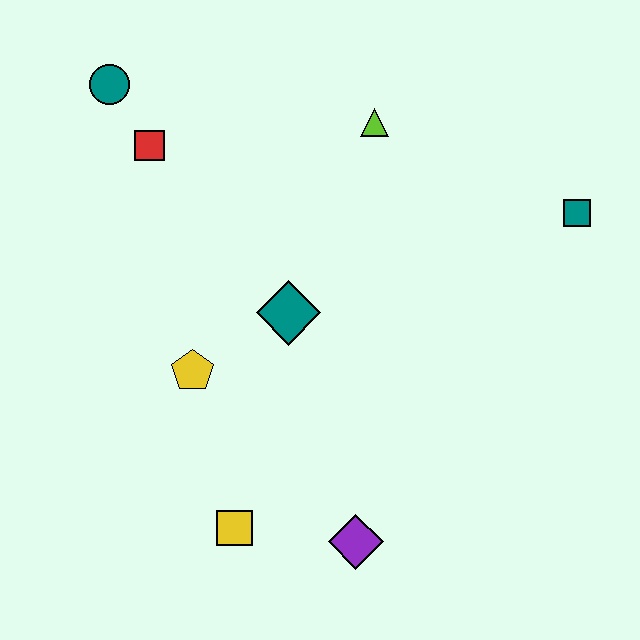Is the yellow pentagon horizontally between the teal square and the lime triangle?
No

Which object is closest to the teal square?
The lime triangle is closest to the teal square.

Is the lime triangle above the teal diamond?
Yes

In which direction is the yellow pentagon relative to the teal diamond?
The yellow pentagon is to the left of the teal diamond.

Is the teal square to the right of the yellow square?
Yes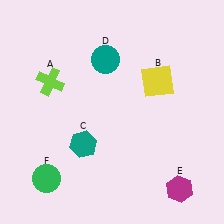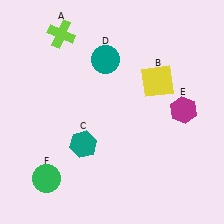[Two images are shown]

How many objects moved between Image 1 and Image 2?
2 objects moved between the two images.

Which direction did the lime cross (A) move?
The lime cross (A) moved up.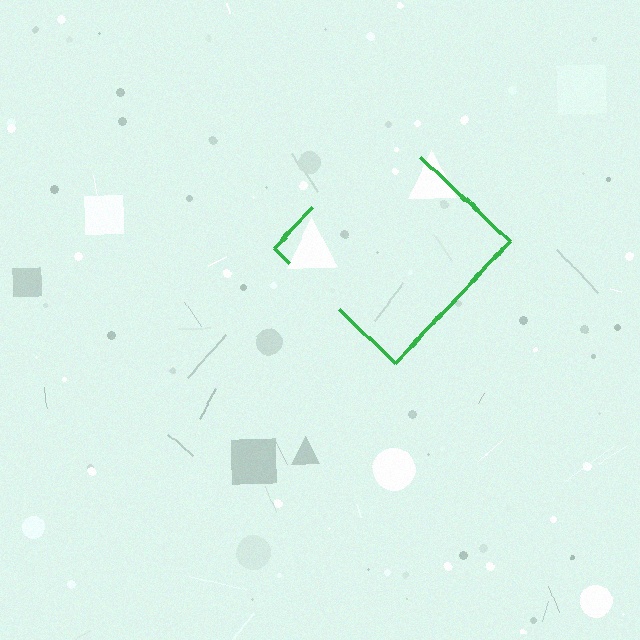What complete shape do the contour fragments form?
The contour fragments form a diamond.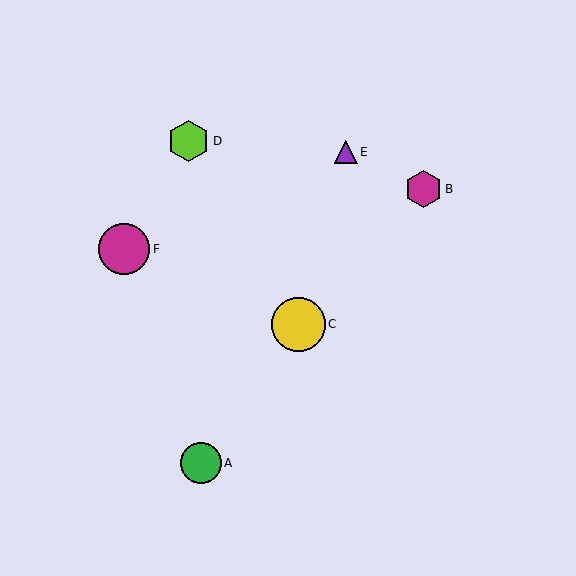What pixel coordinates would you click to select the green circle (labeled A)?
Click at (201, 463) to select the green circle A.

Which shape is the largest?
The yellow circle (labeled C) is the largest.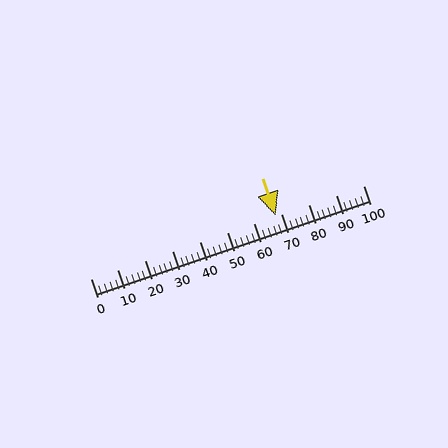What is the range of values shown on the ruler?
The ruler shows values from 0 to 100.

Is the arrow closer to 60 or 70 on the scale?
The arrow is closer to 70.